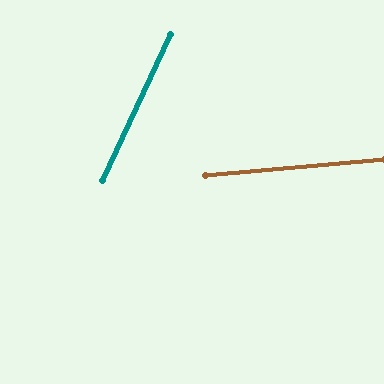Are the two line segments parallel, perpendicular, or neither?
Neither parallel nor perpendicular — they differ by about 60°.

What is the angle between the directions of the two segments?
Approximately 60 degrees.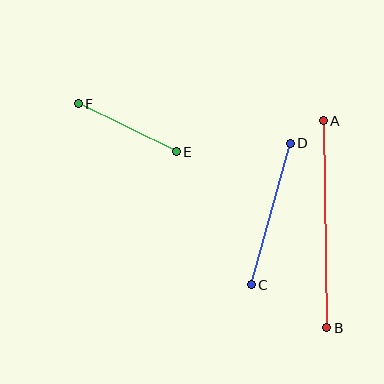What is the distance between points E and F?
The distance is approximately 109 pixels.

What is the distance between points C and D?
The distance is approximately 147 pixels.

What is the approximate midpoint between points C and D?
The midpoint is at approximately (271, 214) pixels.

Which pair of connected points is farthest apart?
Points A and B are farthest apart.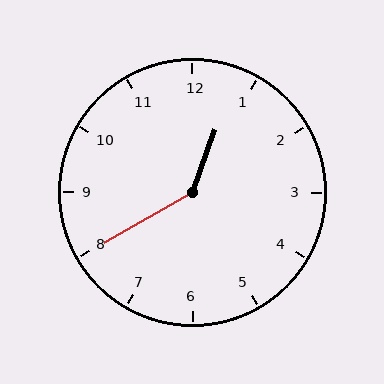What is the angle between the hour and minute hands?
Approximately 140 degrees.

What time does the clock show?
12:40.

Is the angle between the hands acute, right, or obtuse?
It is obtuse.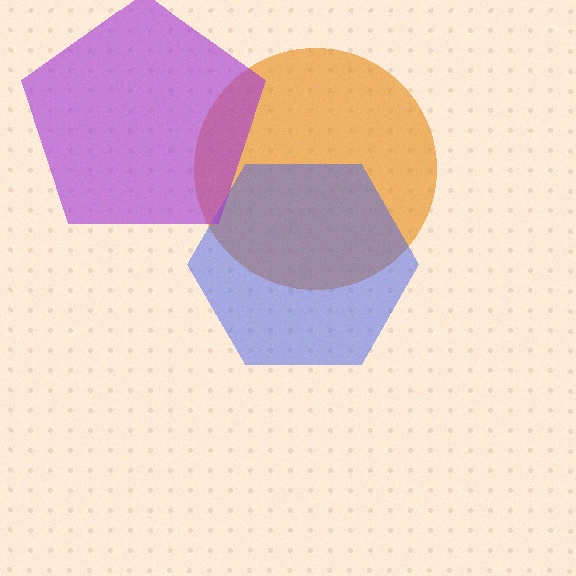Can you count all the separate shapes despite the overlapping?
Yes, there are 3 separate shapes.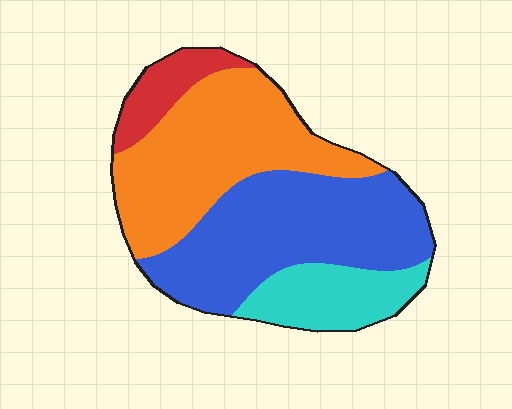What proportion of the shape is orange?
Orange takes up about three eighths (3/8) of the shape.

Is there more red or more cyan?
Cyan.